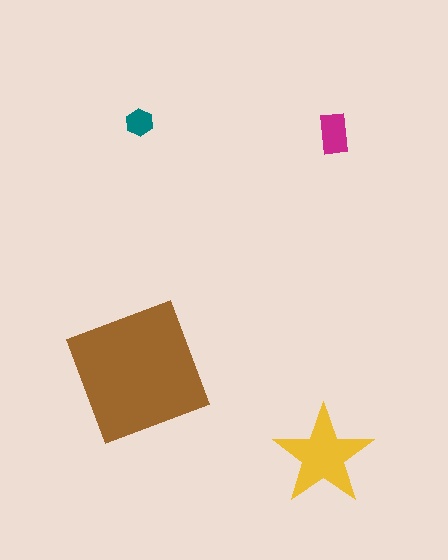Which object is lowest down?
The yellow star is bottommost.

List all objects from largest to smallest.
The brown square, the yellow star, the magenta rectangle, the teal hexagon.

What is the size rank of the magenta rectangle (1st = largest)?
3rd.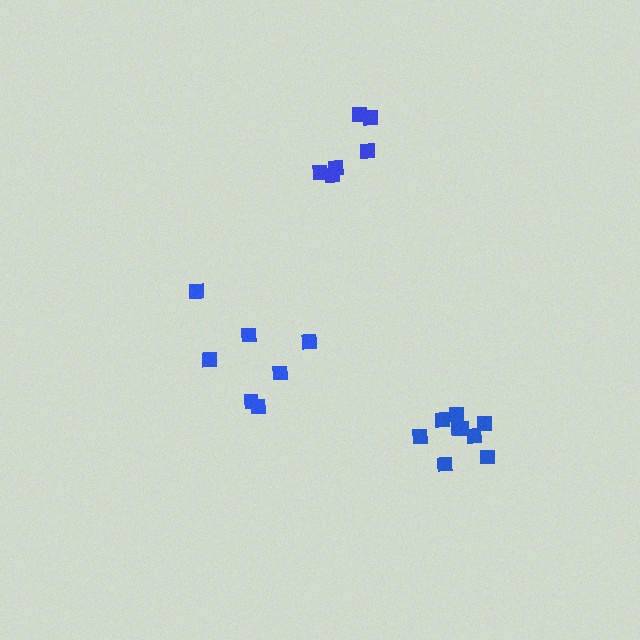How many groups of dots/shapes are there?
There are 3 groups.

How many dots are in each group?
Group 1: 9 dots, Group 2: 7 dots, Group 3: 6 dots (22 total).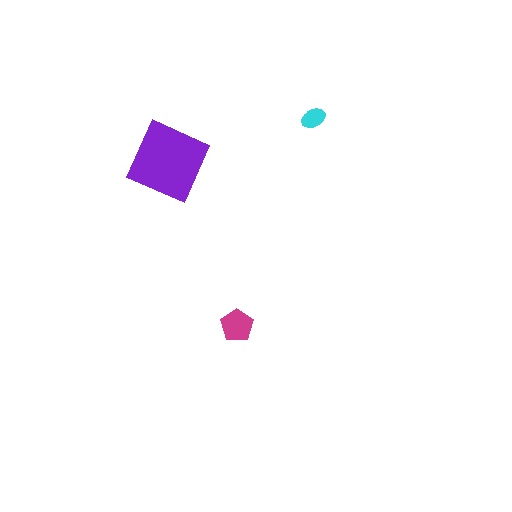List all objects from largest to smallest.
The purple square, the magenta pentagon, the cyan ellipse.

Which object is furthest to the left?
The purple square is leftmost.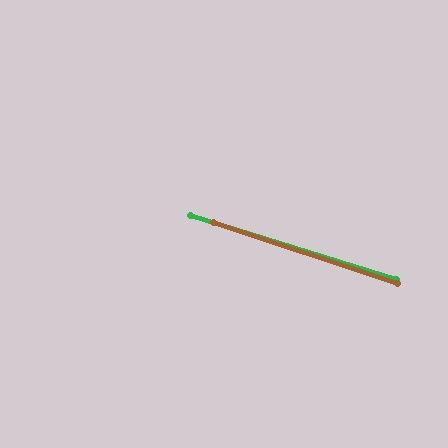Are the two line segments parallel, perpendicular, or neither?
Parallel — their directions differ by only 1.1°.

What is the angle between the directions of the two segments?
Approximately 1 degree.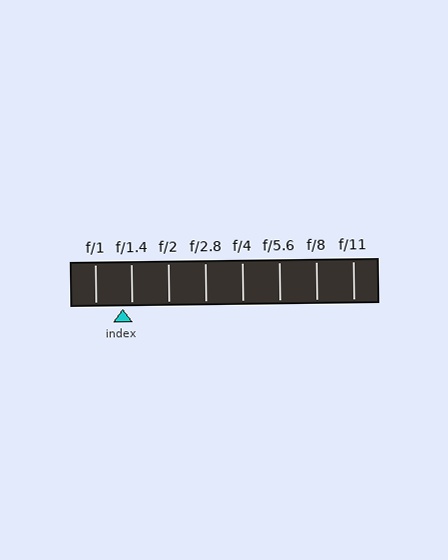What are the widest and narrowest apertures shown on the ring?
The widest aperture shown is f/1 and the narrowest is f/11.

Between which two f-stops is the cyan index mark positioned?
The index mark is between f/1 and f/1.4.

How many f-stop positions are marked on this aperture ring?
There are 8 f-stop positions marked.